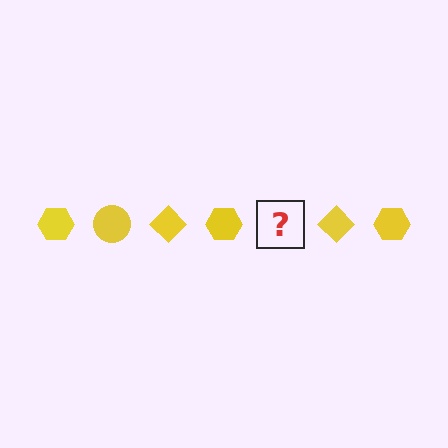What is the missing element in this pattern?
The missing element is a yellow circle.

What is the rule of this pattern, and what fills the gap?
The rule is that the pattern cycles through hexagon, circle, diamond shapes in yellow. The gap should be filled with a yellow circle.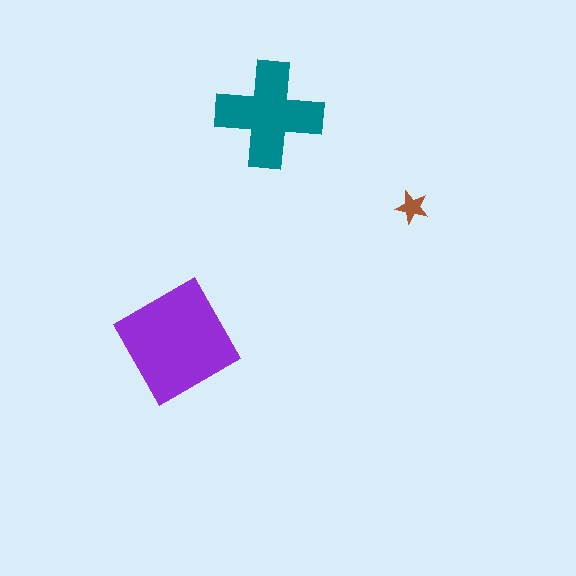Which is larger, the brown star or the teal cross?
The teal cross.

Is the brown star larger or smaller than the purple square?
Smaller.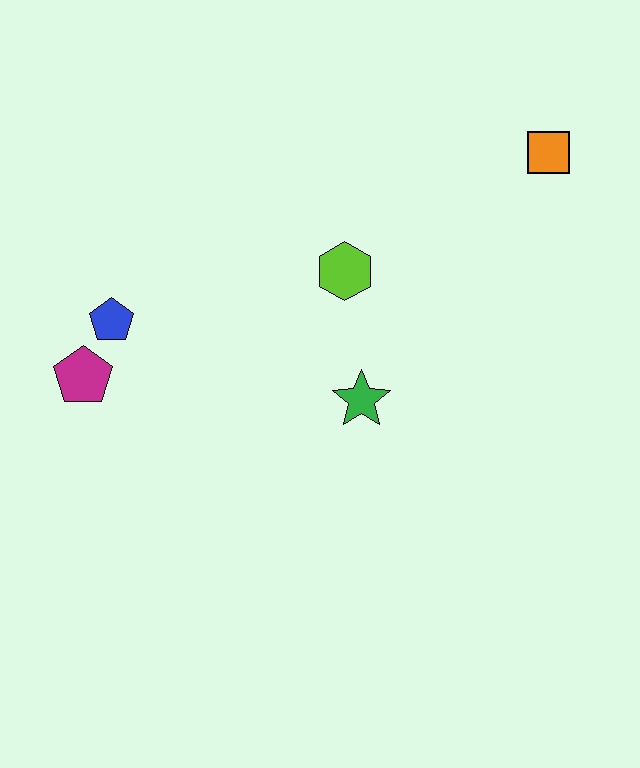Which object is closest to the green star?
The lime hexagon is closest to the green star.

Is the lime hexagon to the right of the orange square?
No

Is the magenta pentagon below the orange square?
Yes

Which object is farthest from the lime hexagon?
The magenta pentagon is farthest from the lime hexagon.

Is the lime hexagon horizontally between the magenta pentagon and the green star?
Yes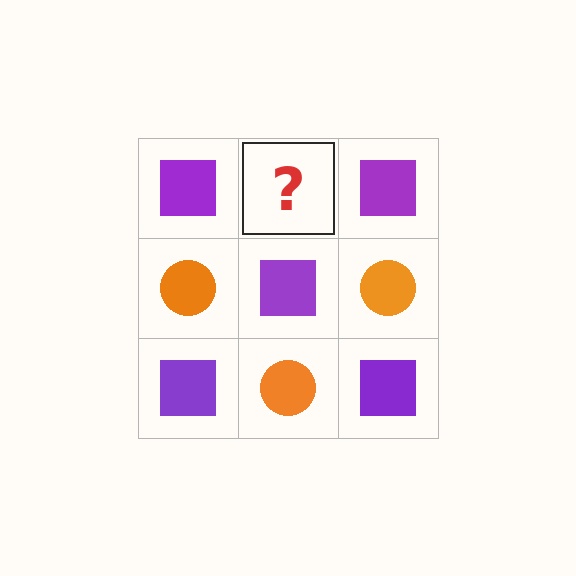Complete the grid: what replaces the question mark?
The question mark should be replaced with an orange circle.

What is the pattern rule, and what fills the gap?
The rule is that it alternates purple square and orange circle in a checkerboard pattern. The gap should be filled with an orange circle.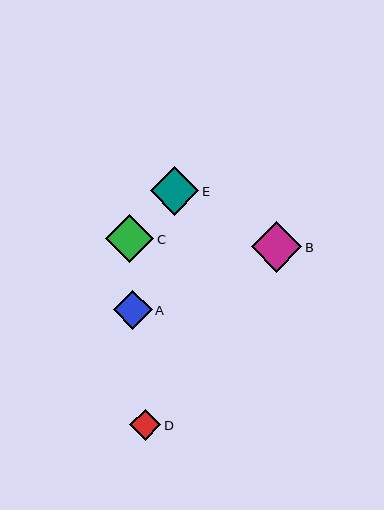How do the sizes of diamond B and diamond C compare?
Diamond B and diamond C are approximately the same size.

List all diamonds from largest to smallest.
From largest to smallest: B, E, C, A, D.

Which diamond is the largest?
Diamond B is the largest with a size of approximately 51 pixels.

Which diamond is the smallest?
Diamond D is the smallest with a size of approximately 31 pixels.